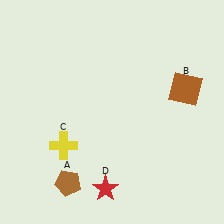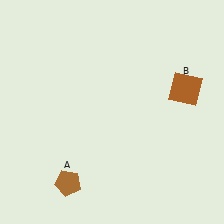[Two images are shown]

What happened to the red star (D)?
The red star (D) was removed in Image 2. It was in the bottom-left area of Image 1.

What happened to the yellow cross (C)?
The yellow cross (C) was removed in Image 2. It was in the bottom-left area of Image 1.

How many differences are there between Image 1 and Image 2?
There are 2 differences between the two images.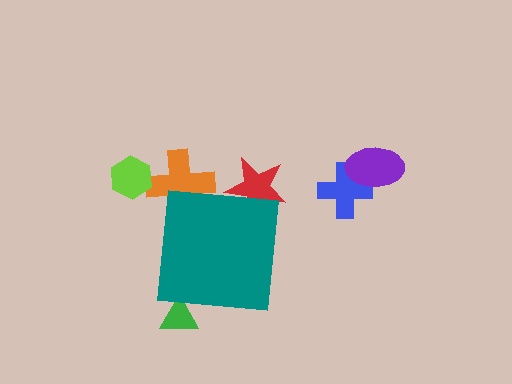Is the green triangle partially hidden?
Yes, the green triangle is partially hidden behind the teal square.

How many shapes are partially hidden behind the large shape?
3 shapes are partially hidden.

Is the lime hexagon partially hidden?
No, the lime hexagon is fully visible.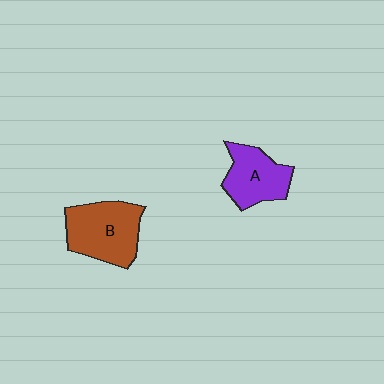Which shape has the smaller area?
Shape A (purple).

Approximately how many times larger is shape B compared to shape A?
Approximately 1.3 times.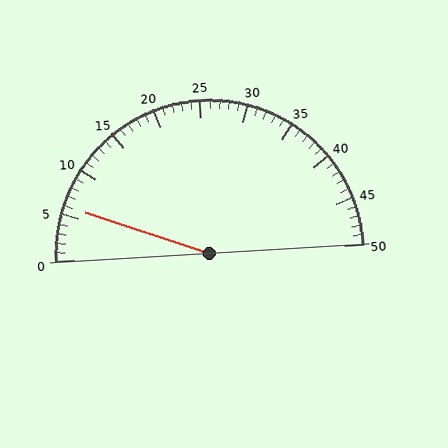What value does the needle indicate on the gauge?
The needle indicates approximately 6.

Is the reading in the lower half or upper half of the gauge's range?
The reading is in the lower half of the range (0 to 50).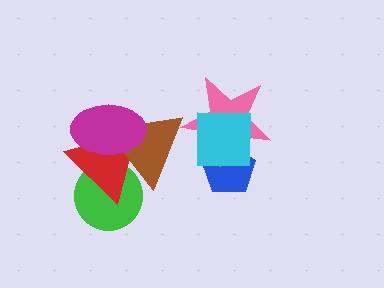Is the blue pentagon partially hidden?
Yes, it is partially covered by another shape.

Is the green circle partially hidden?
Yes, it is partially covered by another shape.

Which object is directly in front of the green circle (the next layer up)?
The red triangle is directly in front of the green circle.